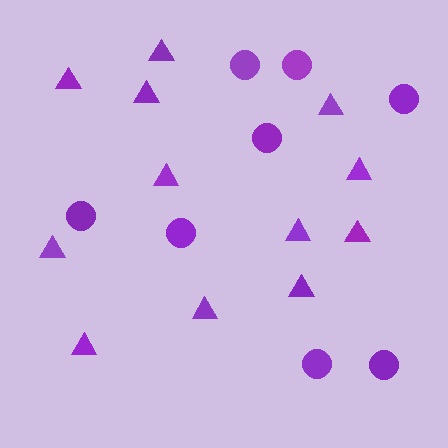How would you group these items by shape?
There are 2 groups: one group of triangles (12) and one group of circles (8).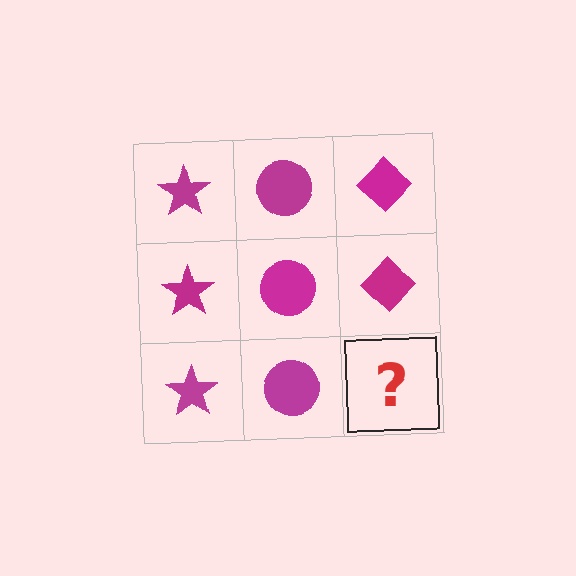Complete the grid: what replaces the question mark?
The question mark should be replaced with a magenta diamond.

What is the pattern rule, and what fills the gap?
The rule is that each column has a consistent shape. The gap should be filled with a magenta diamond.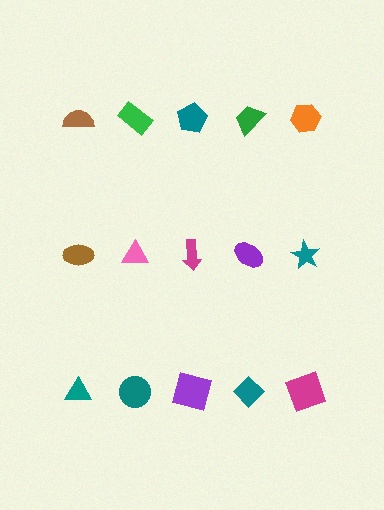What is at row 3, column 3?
A purple square.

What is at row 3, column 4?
A teal diamond.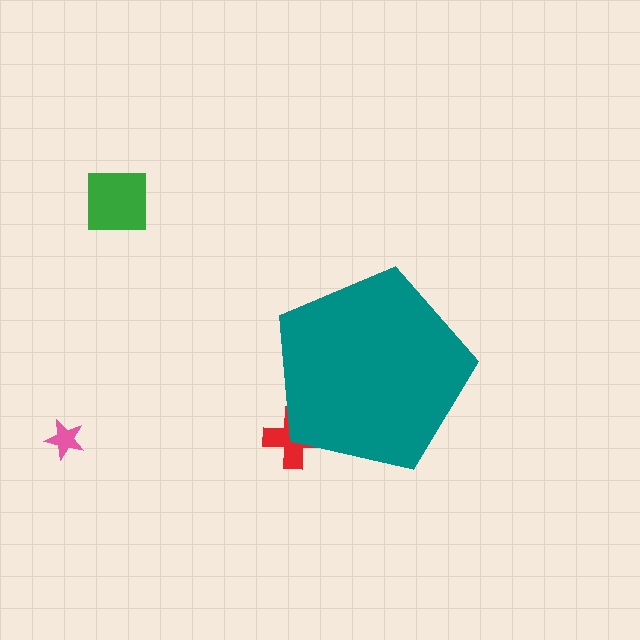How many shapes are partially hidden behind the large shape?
1 shape is partially hidden.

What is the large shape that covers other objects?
A teal pentagon.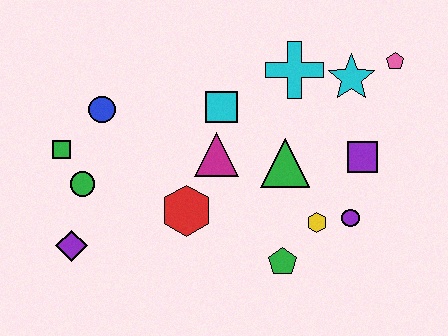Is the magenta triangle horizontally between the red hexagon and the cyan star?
Yes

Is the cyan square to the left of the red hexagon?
No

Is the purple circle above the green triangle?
No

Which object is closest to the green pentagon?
The yellow hexagon is closest to the green pentagon.